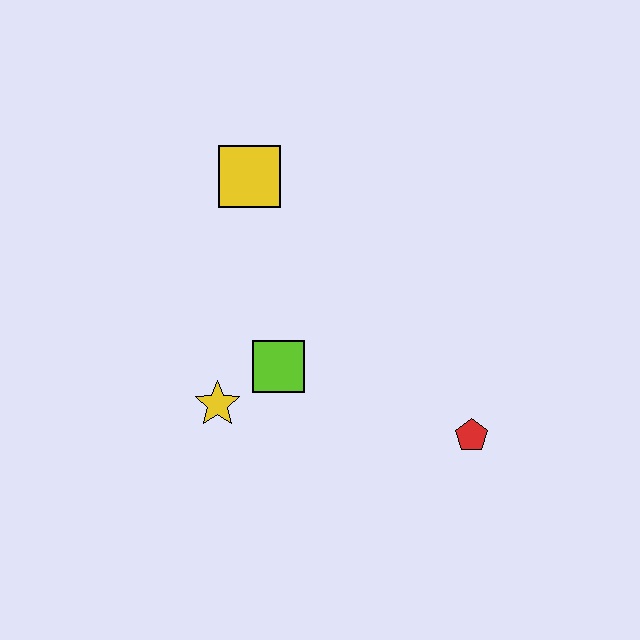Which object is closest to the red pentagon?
The lime square is closest to the red pentagon.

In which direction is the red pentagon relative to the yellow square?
The red pentagon is below the yellow square.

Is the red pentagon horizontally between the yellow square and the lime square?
No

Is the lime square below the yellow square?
Yes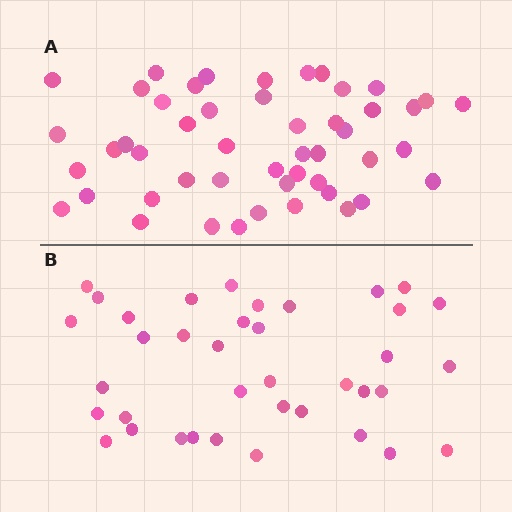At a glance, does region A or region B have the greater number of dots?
Region A (the top region) has more dots.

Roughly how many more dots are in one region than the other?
Region A has roughly 12 or so more dots than region B.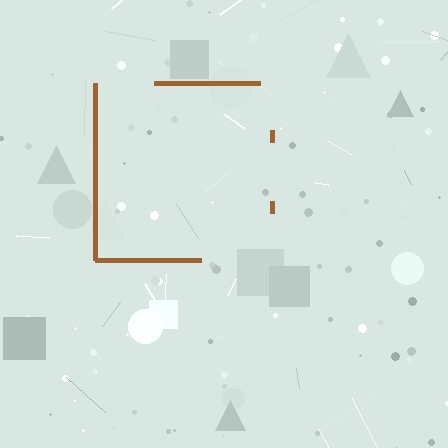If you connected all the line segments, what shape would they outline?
They would outline a square.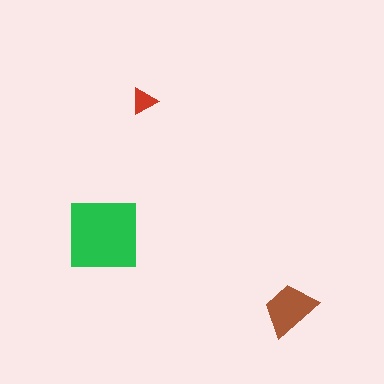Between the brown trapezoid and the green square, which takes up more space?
The green square.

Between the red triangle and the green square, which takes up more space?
The green square.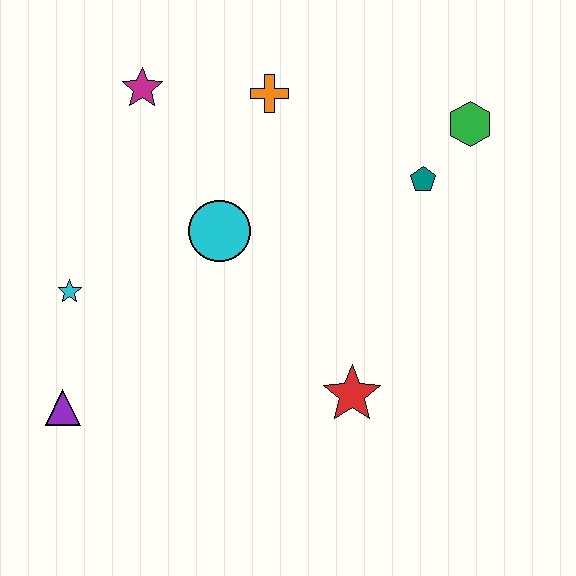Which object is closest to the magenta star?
The orange cross is closest to the magenta star.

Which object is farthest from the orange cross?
The purple triangle is farthest from the orange cross.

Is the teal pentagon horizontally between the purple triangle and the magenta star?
No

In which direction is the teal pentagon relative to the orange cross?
The teal pentagon is to the right of the orange cross.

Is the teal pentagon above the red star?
Yes